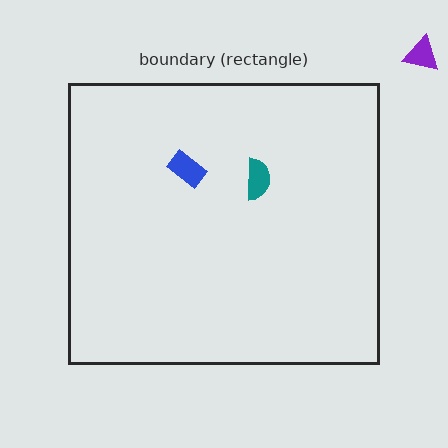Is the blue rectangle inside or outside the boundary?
Inside.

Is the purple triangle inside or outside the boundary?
Outside.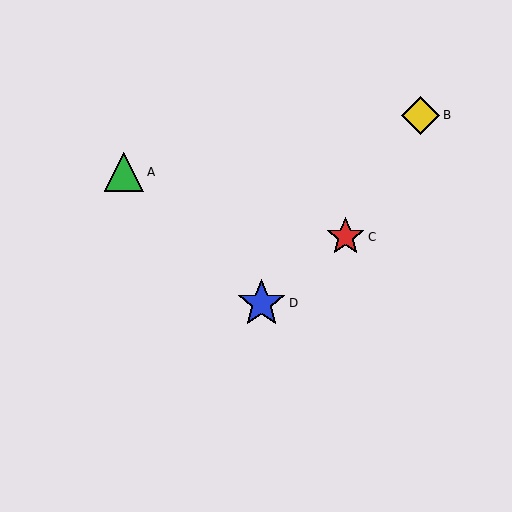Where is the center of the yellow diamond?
The center of the yellow diamond is at (421, 115).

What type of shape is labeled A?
Shape A is a green triangle.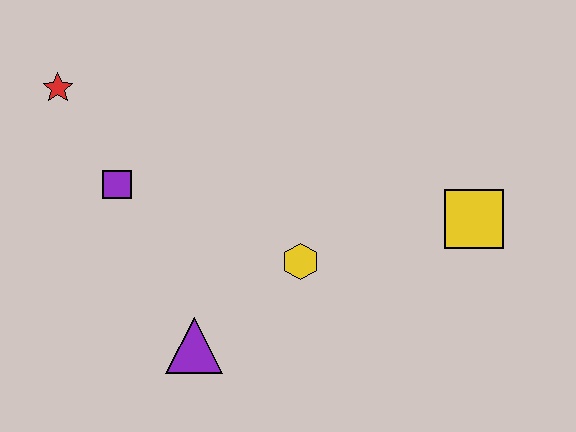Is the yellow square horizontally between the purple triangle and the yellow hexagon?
No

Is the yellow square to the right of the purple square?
Yes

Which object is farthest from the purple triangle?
The yellow square is farthest from the purple triangle.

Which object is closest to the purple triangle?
The yellow hexagon is closest to the purple triangle.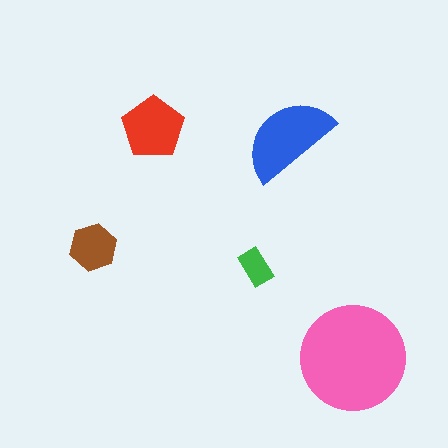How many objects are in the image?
There are 5 objects in the image.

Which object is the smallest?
The green rectangle.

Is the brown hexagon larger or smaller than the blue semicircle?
Smaller.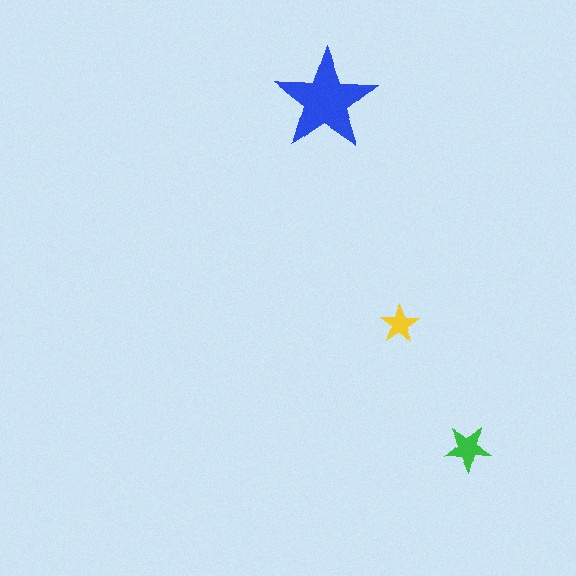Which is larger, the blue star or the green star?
The blue one.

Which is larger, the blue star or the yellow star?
The blue one.